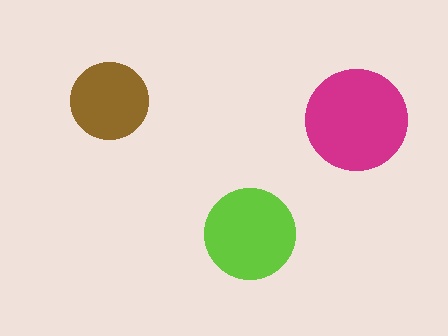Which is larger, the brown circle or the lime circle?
The lime one.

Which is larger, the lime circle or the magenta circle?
The magenta one.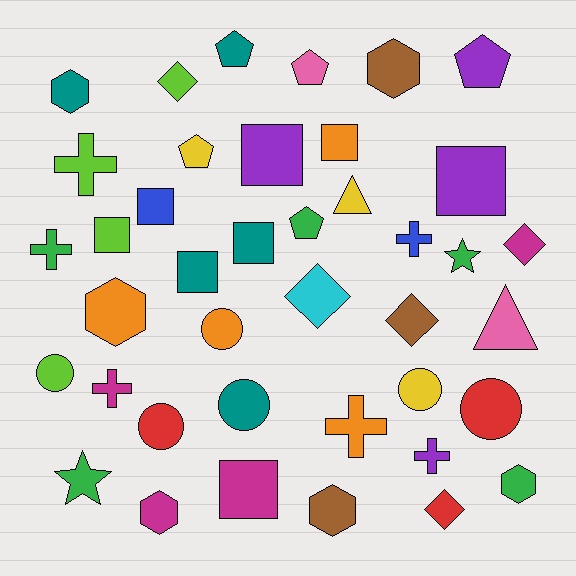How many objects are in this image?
There are 40 objects.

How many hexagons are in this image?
There are 6 hexagons.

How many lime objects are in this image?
There are 4 lime objects.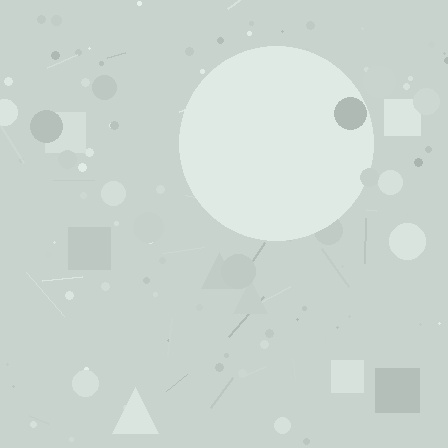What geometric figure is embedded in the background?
A circle is embedded in the background.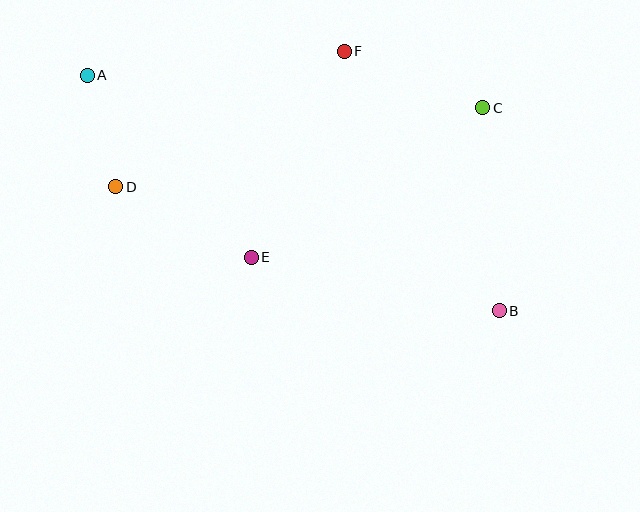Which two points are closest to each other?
Points A and D are closest to each other.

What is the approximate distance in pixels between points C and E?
The distance between C and E is approximately 275 pixels.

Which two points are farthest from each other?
Points A and B are farthest from each other.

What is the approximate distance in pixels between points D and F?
The distance between D and F is approximately 266 pixels.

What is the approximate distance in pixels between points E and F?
The distance between E and F is approximately 226 pixels.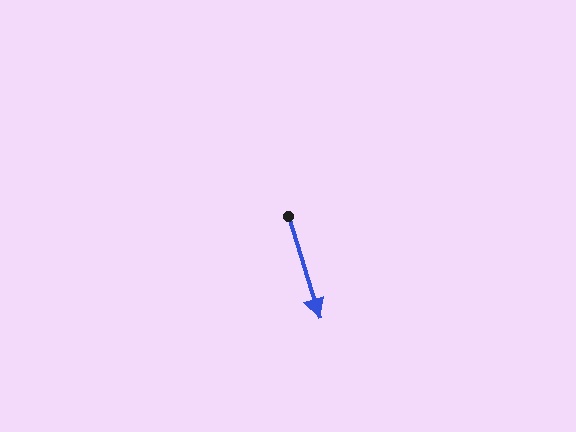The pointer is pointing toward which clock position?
Roughly 5 o'clock.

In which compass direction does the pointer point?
South.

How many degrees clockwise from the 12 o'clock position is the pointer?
Approximately 163 degrees.